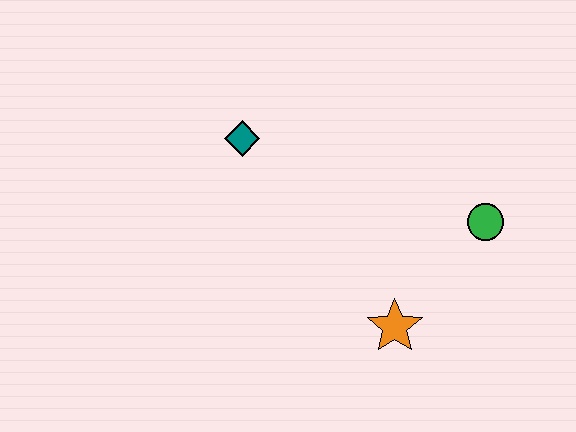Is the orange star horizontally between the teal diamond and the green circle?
Yes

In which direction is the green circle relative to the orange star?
The green circle is above the orange star.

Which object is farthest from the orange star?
The teal diamond is farthest from the orange star.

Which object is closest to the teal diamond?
The orange star is closest to the teal diamond.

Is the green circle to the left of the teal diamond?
No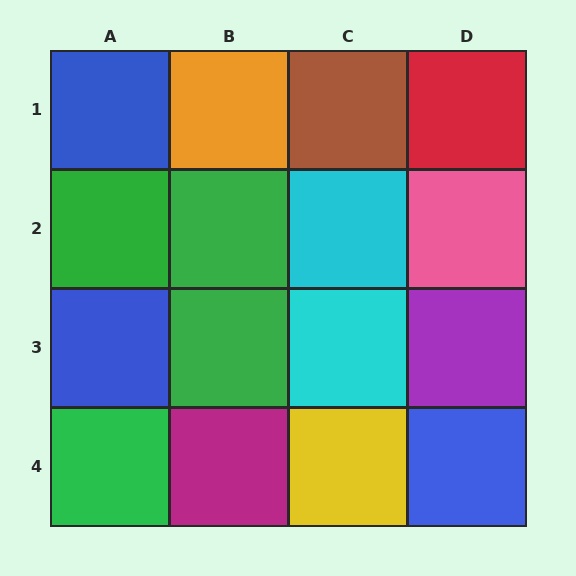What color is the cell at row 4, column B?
Magenta.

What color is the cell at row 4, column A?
Green.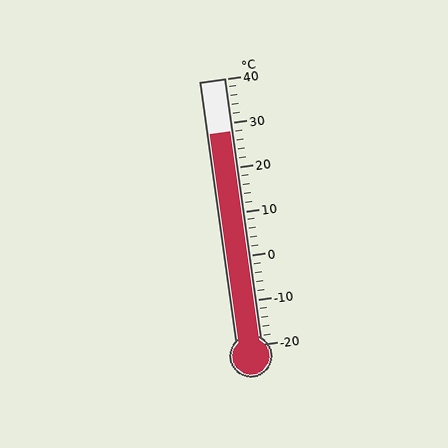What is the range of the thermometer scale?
The thermometer scale ranges from -20°C to 40°C.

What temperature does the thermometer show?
The thermometer shows approximately 28°C.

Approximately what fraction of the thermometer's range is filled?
The thermometer is filled to approximately 80% of its range.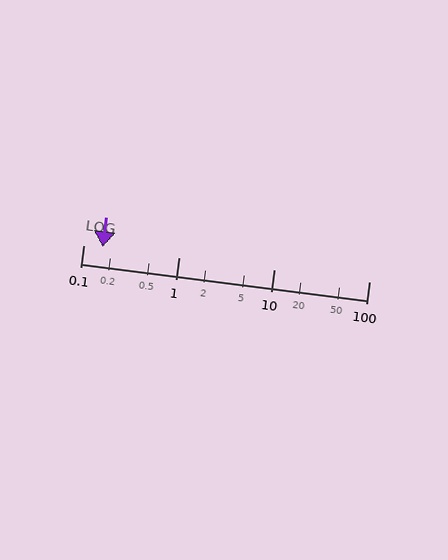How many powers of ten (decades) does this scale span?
The scale spans 3 decades, from 0.1 to 100.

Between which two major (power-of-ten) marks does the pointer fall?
The pointer is between 0.1 and 1.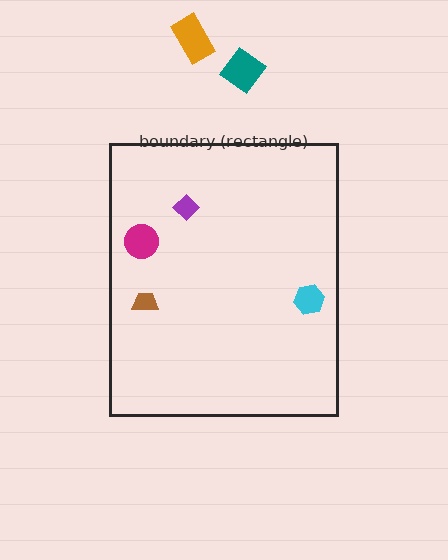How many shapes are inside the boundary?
4 inside, 2 outside.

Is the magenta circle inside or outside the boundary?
Inside.